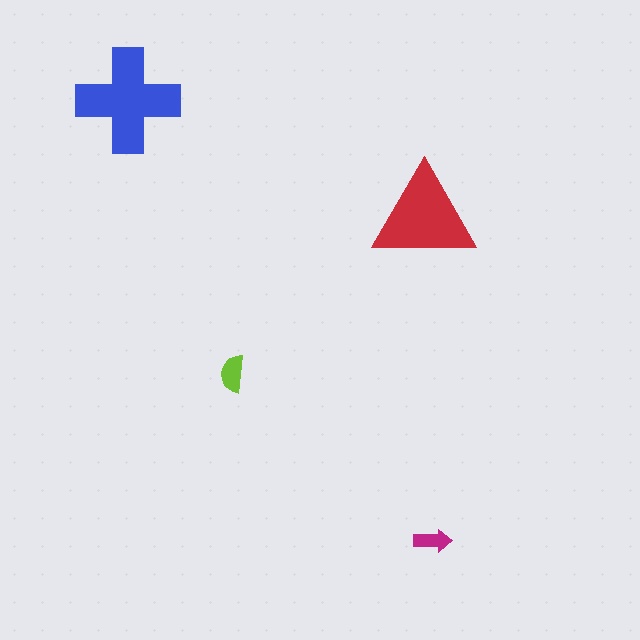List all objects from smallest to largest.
The magenta arrow, the lime semicircle, the red triangle, the blue cross.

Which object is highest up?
The blue cross is topmost.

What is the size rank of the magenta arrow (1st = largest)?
4th.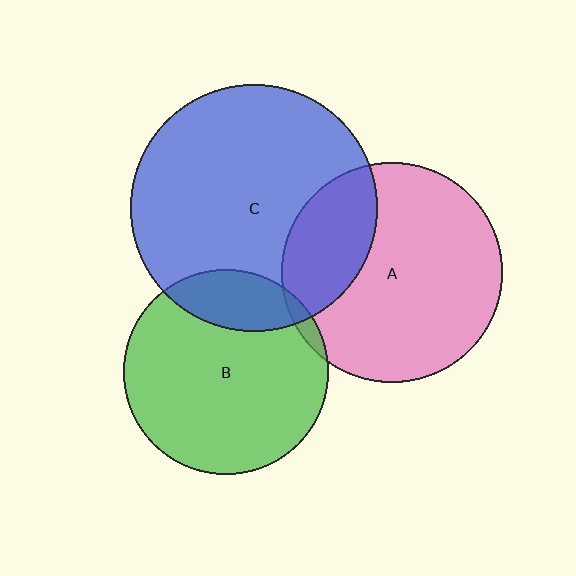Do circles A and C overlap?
Yes.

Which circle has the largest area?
Circle C (blue).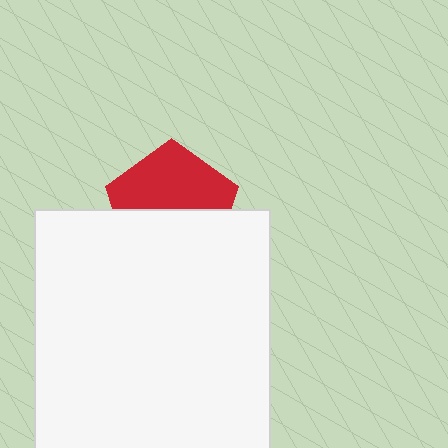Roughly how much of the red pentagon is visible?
About half of it is visible (roughly 52%).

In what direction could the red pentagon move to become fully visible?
The red pentagon could move up. That would shift it out from behind the white rectangle entirely.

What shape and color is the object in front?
The object in front is a white rectangle.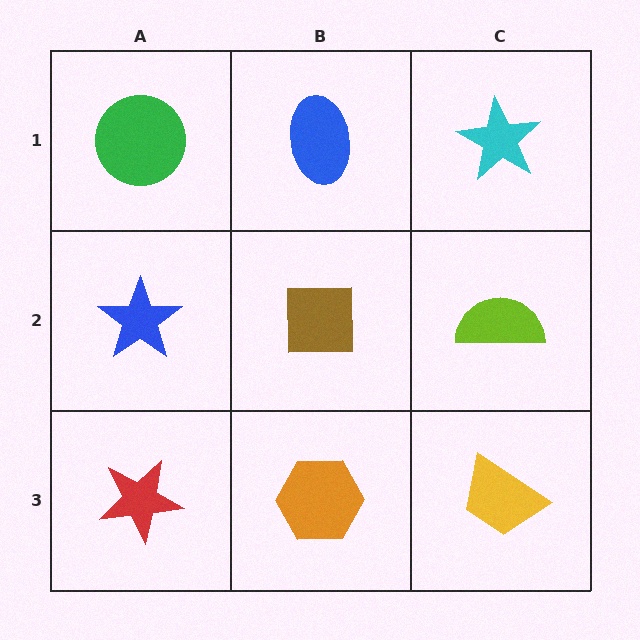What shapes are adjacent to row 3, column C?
A lime semicircle (row 2, column C), an orange hexagon (row 3, column B).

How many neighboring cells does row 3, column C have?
2.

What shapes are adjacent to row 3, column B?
A brown square (row 2, column B), a red star (row 3, column A), a yellow trapezoid (row 3, column C).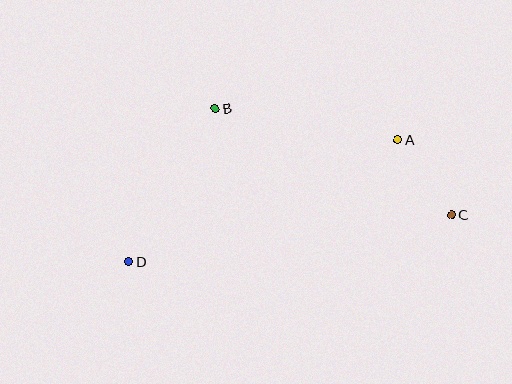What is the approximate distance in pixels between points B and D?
The distance between B and D is approximately 176 pixels.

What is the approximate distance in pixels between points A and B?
The distance between A and B is approximately 185 pixels.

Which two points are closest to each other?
Points A and C are closest to each other.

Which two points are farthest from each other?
Points C and D are farthest from each other.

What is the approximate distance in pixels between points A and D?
The distance between A and D is approximately 295 pixels.